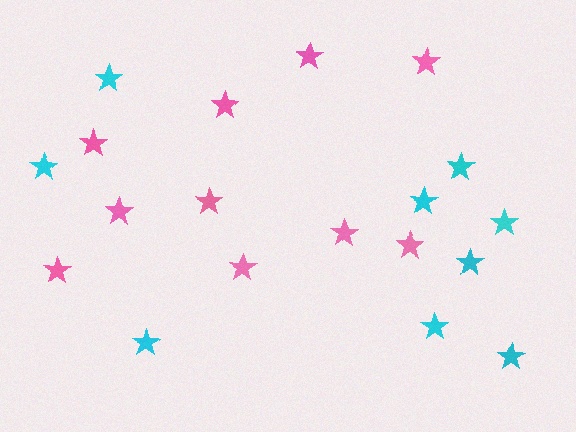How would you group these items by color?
There are 2 groups: one group of cyan stars (9) and one group of pink stars (10).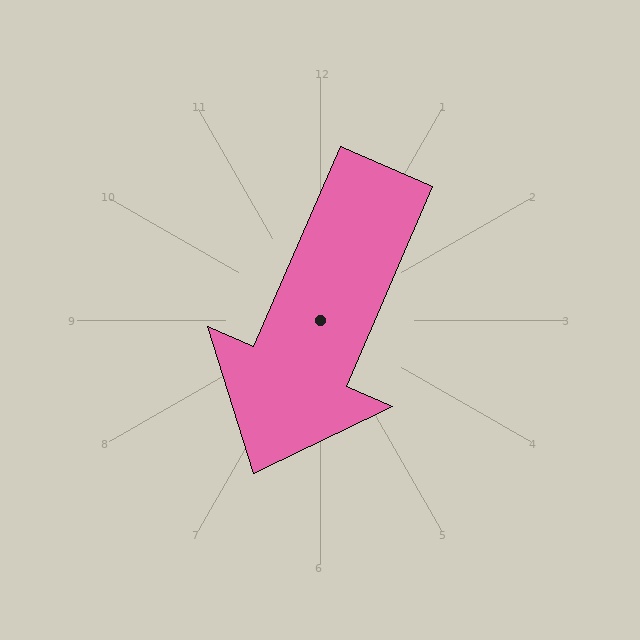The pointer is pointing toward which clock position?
Roughly 7 o'clock.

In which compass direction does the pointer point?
Southwest.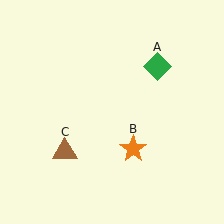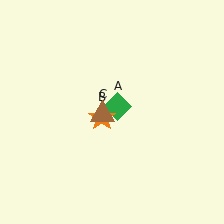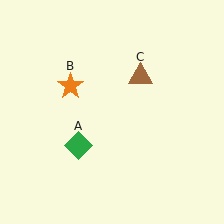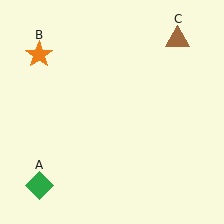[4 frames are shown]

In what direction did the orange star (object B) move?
The orange star (object B) moved up and to the left.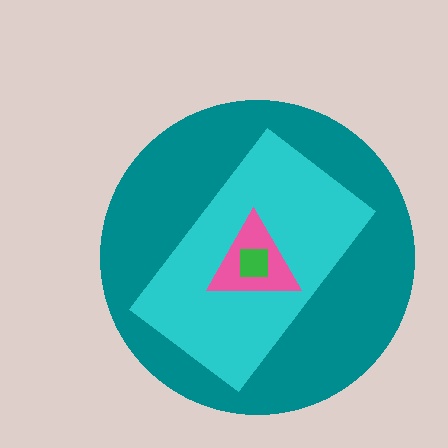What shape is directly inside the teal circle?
The cyan rectangle.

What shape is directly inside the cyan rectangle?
The pink triangle.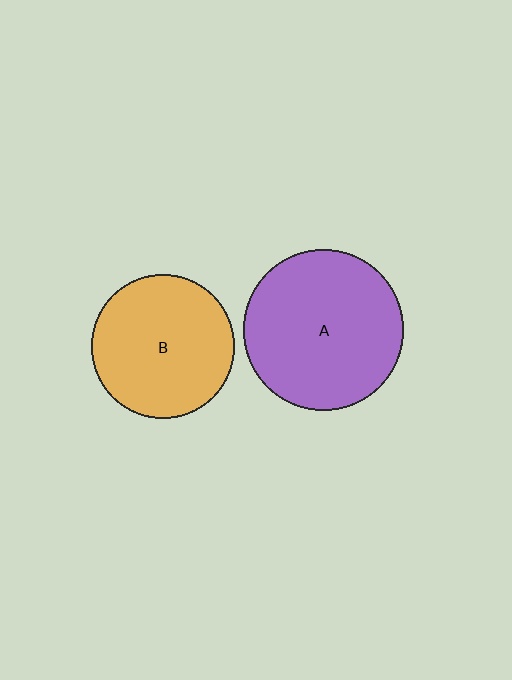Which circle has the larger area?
Circle A (purple).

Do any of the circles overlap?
No, none of the circles overlap.